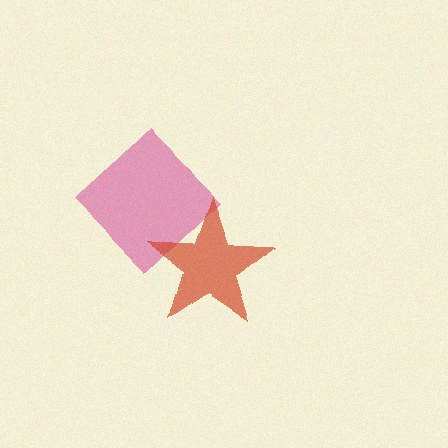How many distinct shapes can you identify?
There are 2 distinct shapes: a magenta diamond, a red star.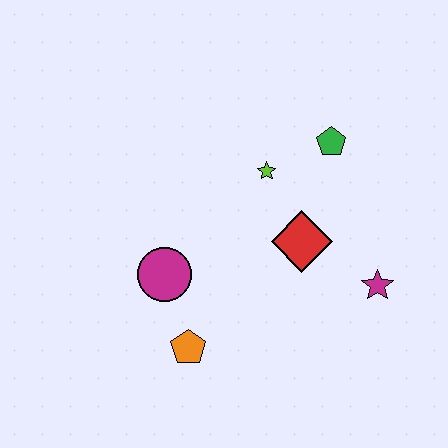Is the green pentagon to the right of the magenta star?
No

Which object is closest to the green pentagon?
The lime star is closest to the green pentagon.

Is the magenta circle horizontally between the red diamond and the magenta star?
No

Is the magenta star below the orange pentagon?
No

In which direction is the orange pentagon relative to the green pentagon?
The orange pentagon is below the green pentagon.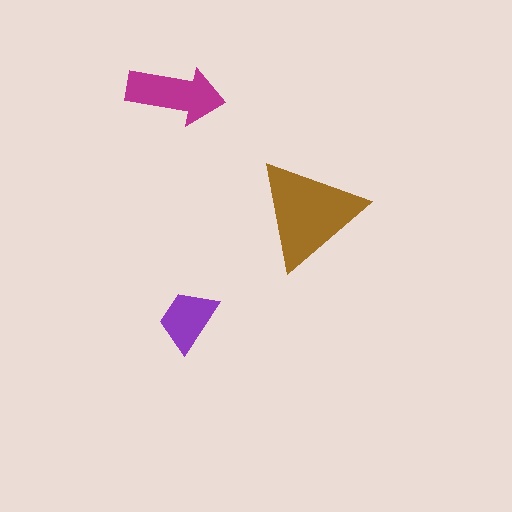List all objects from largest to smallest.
The brown triangle, the magenta arrow, the purple trapezoid.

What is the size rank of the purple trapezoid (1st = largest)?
3rd.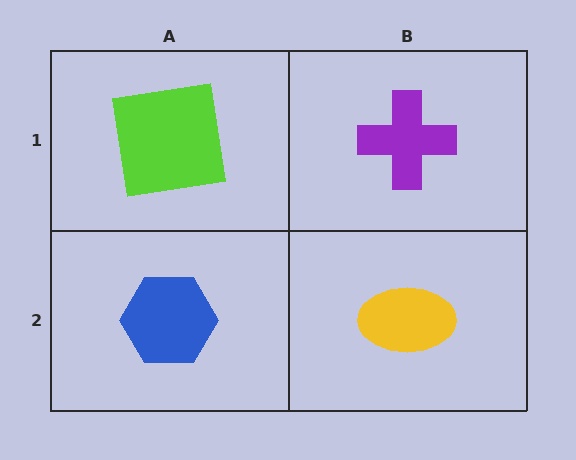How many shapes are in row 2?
2 shapes.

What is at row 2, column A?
A blue hexagon.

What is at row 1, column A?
A lime square.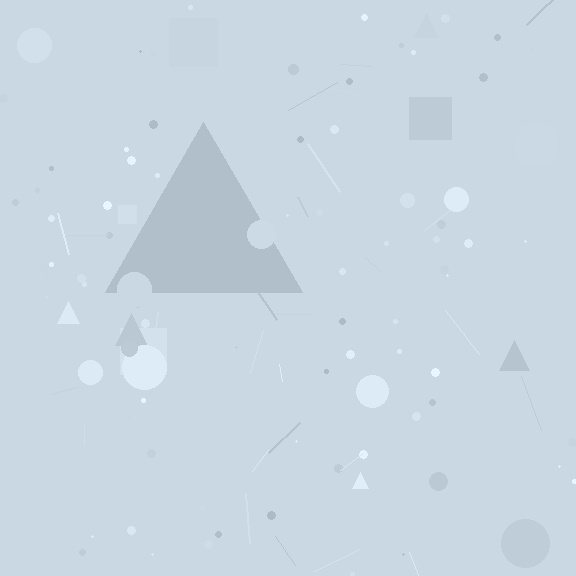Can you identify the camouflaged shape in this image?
The camouflaged shape is a triangle.